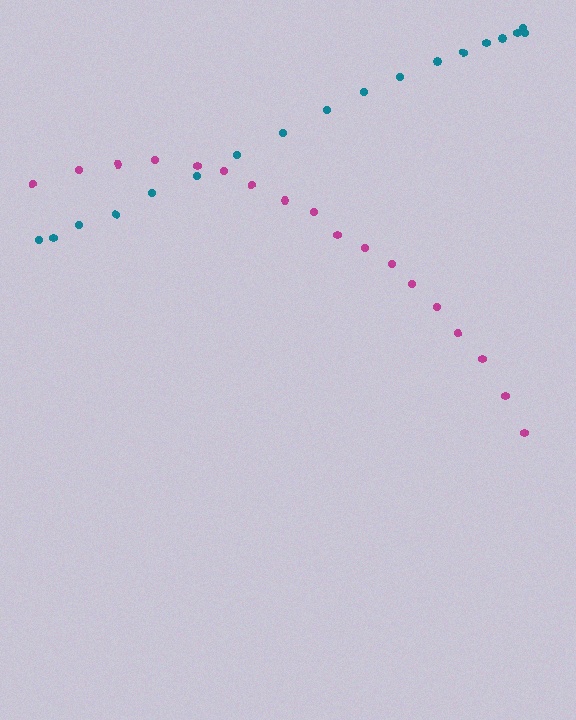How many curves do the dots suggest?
There are 2 distinct paths.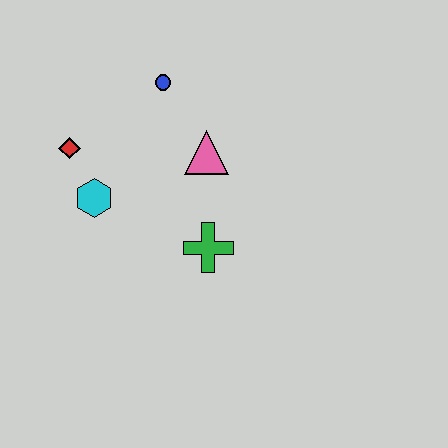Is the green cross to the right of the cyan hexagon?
Yes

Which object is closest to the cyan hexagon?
The red diamond is closest to the cyan hexagon.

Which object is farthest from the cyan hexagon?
The blue circle is farthest from the cyan hexagon.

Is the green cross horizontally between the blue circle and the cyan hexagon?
No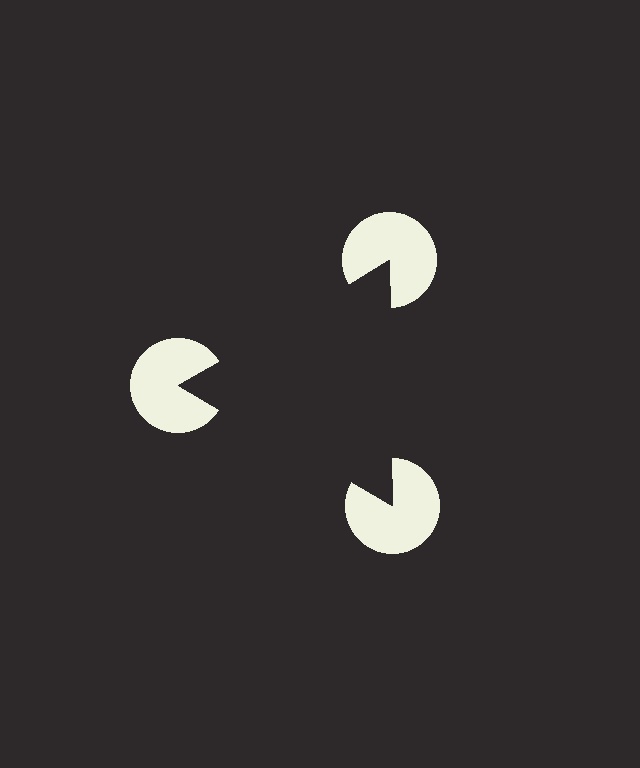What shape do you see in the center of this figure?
An illusory triangle — its edges are inferred from the aligned wedge cuts in the pac-man discs, not physically drawn.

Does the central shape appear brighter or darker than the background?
It typically appears slightly darker than the background, even though no actual brightness change is drawn.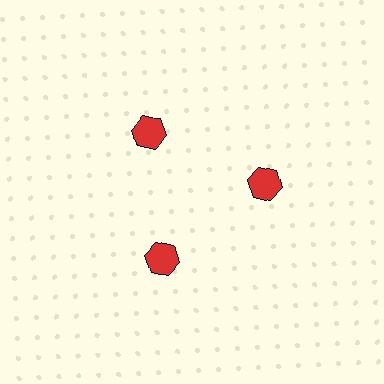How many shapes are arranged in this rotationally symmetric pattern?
There are 3 shapes, arranged in 3 groups of 1.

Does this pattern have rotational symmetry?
Yes, this pattern has 3-fold rotational symmetry. It looks the same after rotating 120 degrees around the center.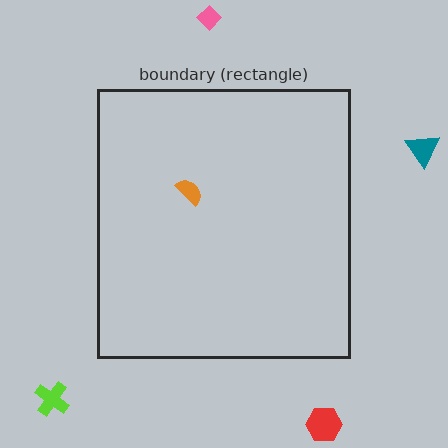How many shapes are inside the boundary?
1 inside, 4 outside.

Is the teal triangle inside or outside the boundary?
Outside.